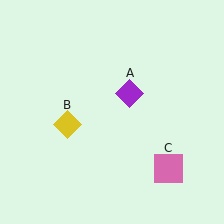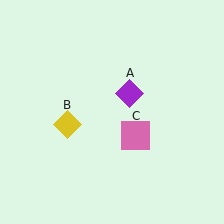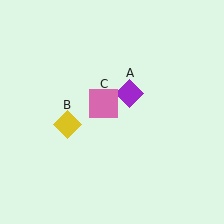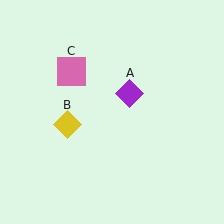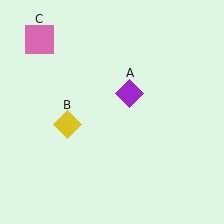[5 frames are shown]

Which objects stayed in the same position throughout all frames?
Purple diamond (object A) and yellow diamond (object B) remained stationary.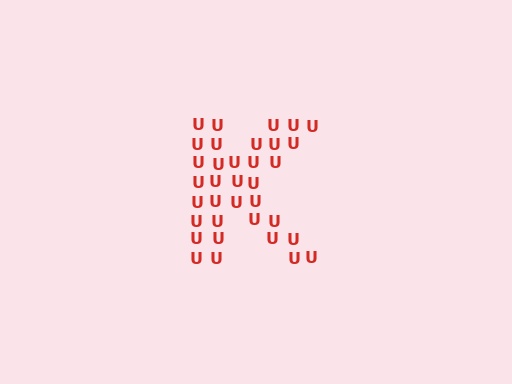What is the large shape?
The large shape is the letter K.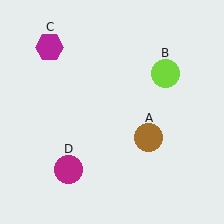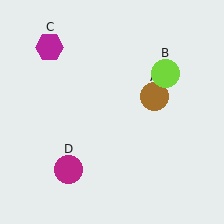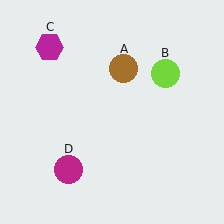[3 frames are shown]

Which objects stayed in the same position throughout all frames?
Lime circle (object B) and magenta hexagon (object C) and magenta circle (object D) remained stationary.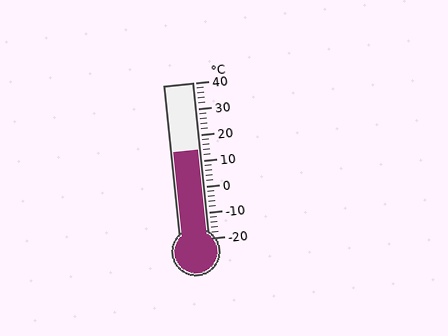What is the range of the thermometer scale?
The thermometer scale ranges from -20°C to 40°C.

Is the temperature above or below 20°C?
The temperature is below 20°C.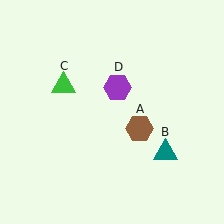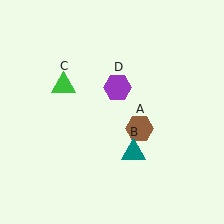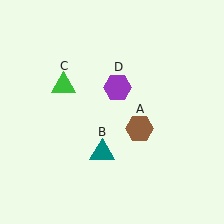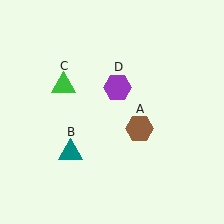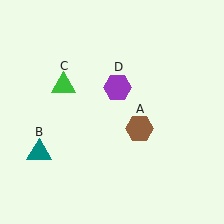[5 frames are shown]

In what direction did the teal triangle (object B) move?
The teal triangle (object B) moved left.